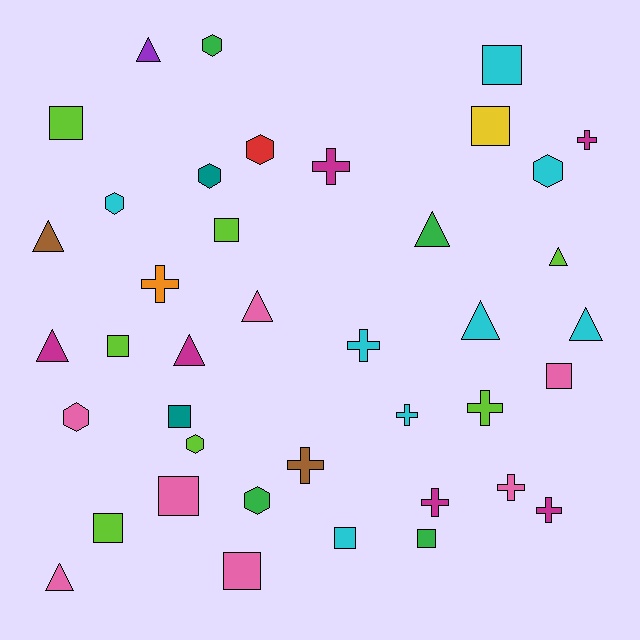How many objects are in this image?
There are 40 objects.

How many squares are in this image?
There are 12 squares.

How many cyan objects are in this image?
There are 8 cyan objects.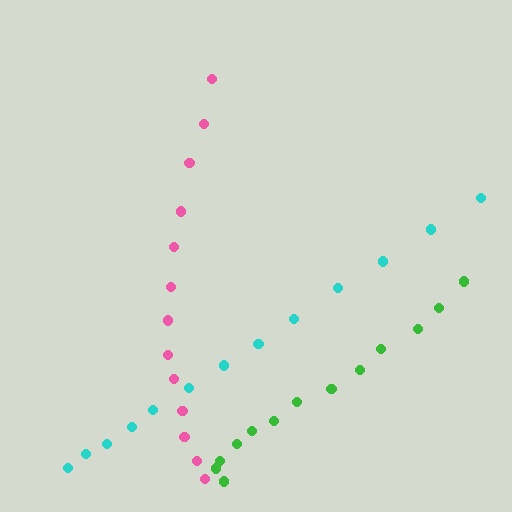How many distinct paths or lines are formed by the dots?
There are 3 distinct paths.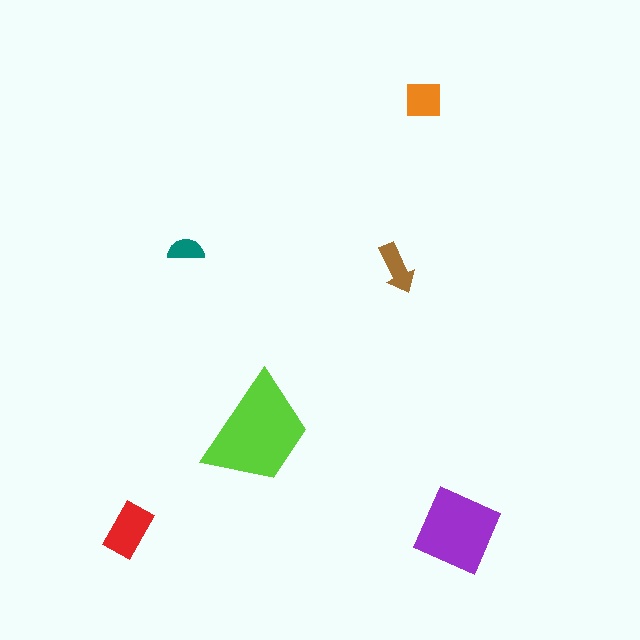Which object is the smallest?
The teal semicircle.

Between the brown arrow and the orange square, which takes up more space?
The orange square.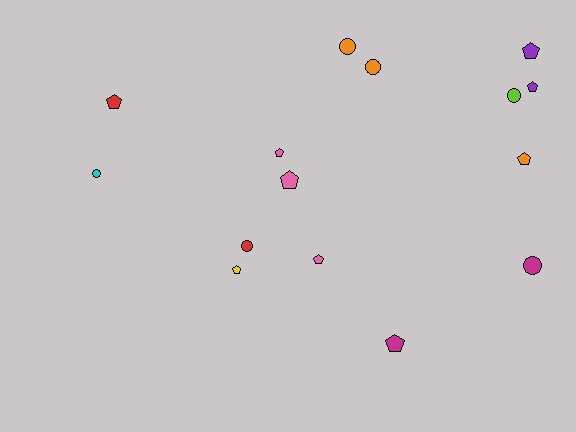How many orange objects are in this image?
There are 3 orange objects.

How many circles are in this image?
There are 6 circles.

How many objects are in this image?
There are 15 objects.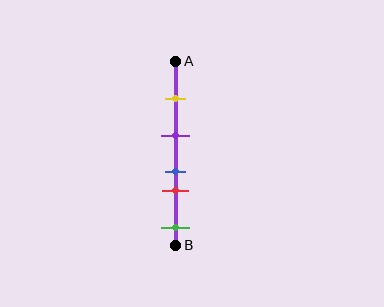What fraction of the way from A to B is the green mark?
The green mark is approximately 90% (0.9) of the way from A to B.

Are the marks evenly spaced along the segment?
No, the marks are not evenly spaced.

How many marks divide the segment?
There are 5 marks dividing the segment.